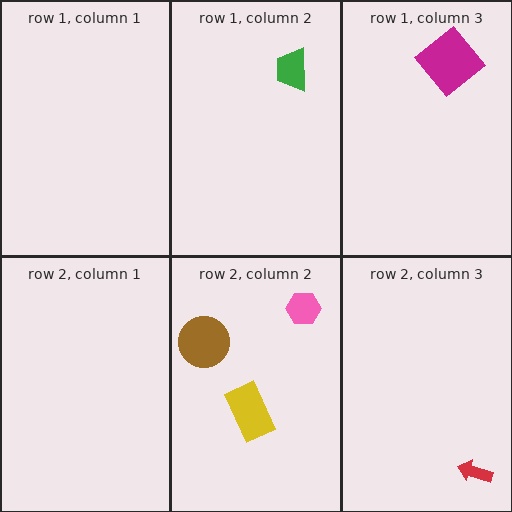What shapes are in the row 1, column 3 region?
The magenta diamond.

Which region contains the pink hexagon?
The row 2, column 2 region.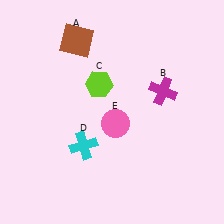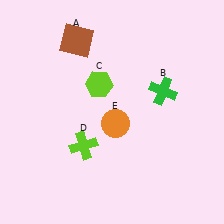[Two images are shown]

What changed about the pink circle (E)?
In Image 1, E is pink. In Image 2, it changed to orange.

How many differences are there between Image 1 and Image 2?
There are 3 differences between the two images.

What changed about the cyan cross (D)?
In Image 1, D is cyan. In Image 2, it changed to lime.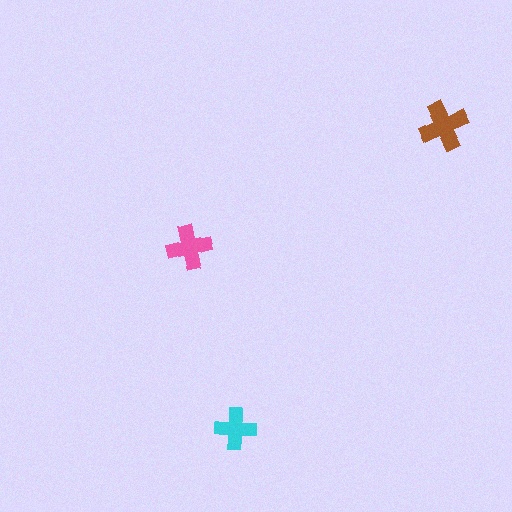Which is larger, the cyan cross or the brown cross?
The brown one.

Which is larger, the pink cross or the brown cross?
The brown one.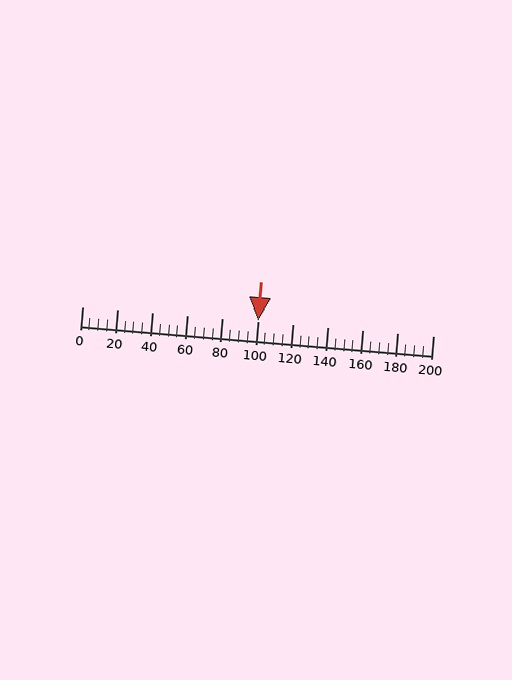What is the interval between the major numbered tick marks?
The major tick marks are spaced 20 units apart.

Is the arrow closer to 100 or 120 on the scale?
The arrow is closer to 100.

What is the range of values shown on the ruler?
The ruler shows values from 0 to 200.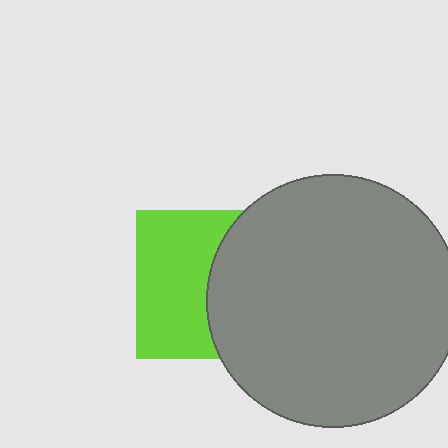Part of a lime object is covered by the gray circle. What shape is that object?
It is a square.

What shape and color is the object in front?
The object in front is a gray circle.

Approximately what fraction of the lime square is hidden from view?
Roughly 47% of the lime square is hidden behind the gray circle.